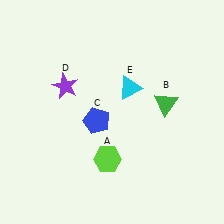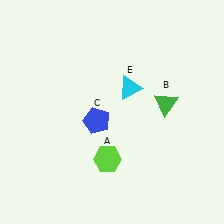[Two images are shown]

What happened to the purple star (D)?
The purple star (D) was removed in Image 2. It was in the top-left area of Image 1.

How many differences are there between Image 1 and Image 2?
There is 1 difference between the two images.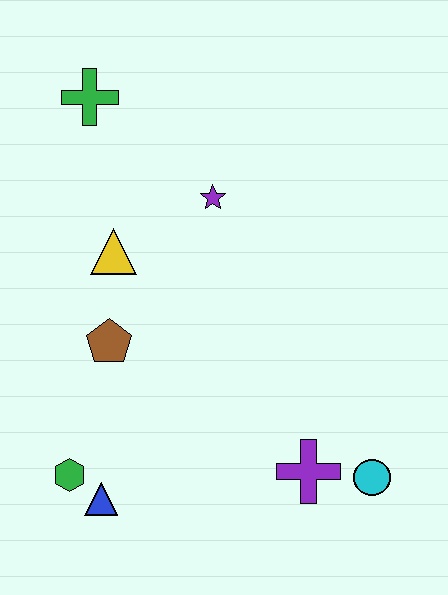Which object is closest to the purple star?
The yellow triangle is closest to the purple star.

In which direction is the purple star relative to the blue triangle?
The purple star is above the blue triangle.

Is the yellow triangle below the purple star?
Yes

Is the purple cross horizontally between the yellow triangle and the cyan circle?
Yes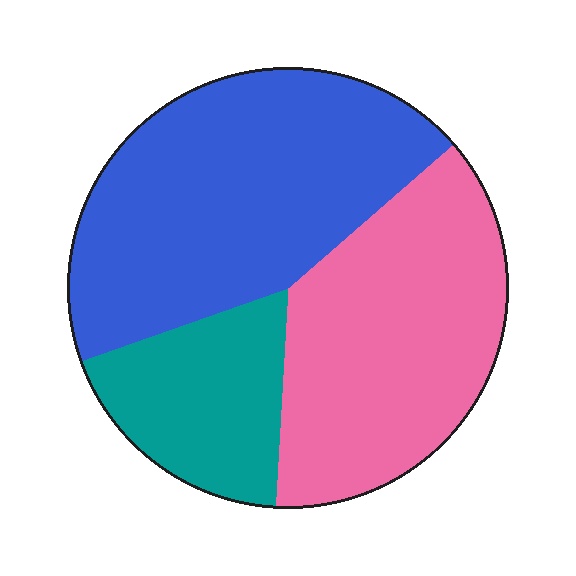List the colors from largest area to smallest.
From largest to smallest: blue, pink, teal.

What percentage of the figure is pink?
Pink takes up about three eighths (3/8) of the figure.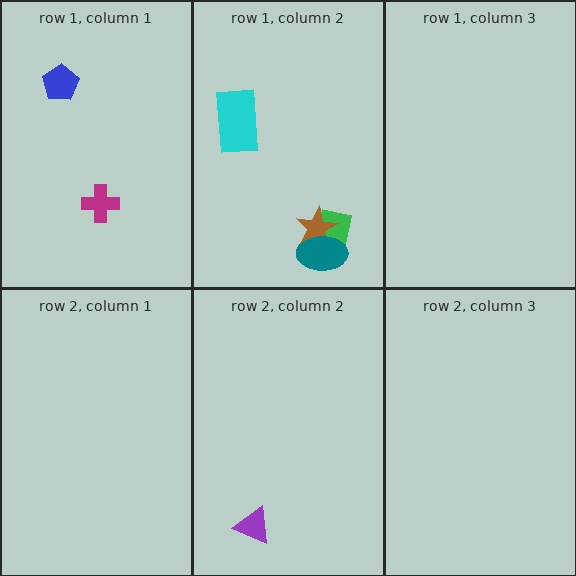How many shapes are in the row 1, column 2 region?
4.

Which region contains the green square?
The row 1, column 2 region.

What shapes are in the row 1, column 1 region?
The magenta cross, the blue pentagon.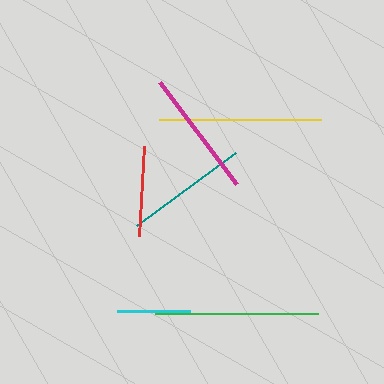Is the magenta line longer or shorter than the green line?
The green line is longer than the magenta line.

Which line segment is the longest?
The green line is the longest at approximately 163 pixels.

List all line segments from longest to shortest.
From longest to shortest: green, yellow, magenta, teal, red, cyan.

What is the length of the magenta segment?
The magenta segment is approximately 128 pixels long.